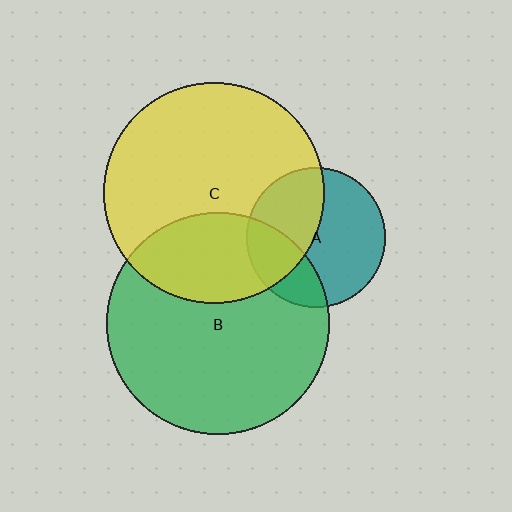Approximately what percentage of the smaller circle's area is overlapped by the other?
Approximately 30%.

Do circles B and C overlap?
Yes.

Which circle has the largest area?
Circle B (green).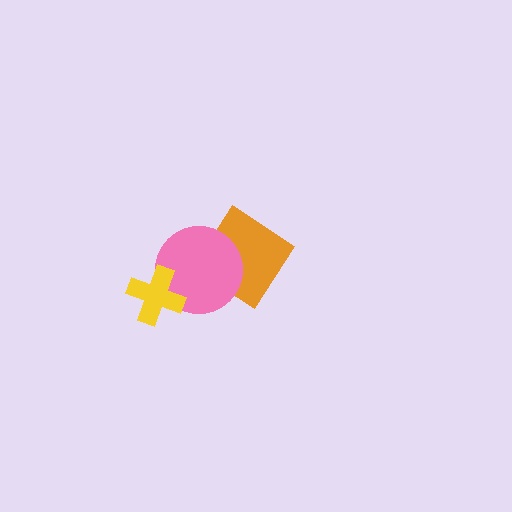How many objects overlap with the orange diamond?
1 object overlaps with the orange diamond.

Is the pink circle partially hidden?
Yes, it is partially covered by another shape.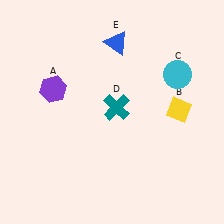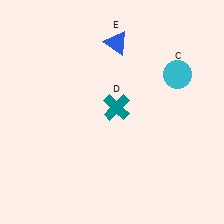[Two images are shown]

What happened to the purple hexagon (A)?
The purple hexagon (A) was removed in Image 2. It was in the top-left area of Image 1.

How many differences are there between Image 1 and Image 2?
There are 2 differences between the two images.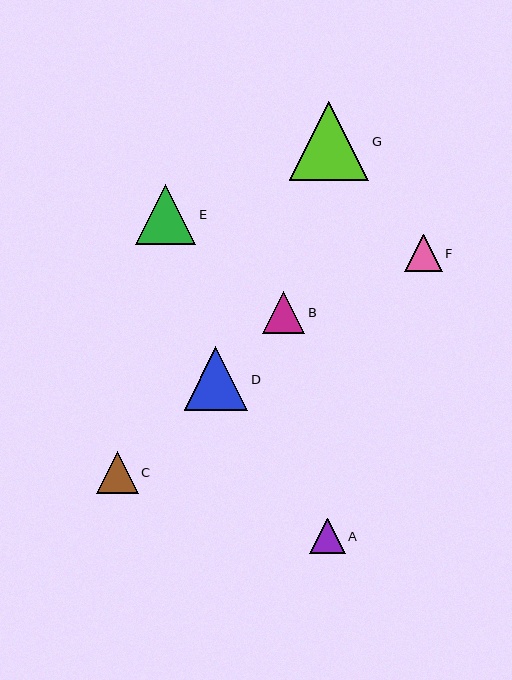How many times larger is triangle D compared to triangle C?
Triangle D is approximately 1.5 times the size of triangle C.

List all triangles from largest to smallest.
From largest to smallest: G, D, E, C, B, F, A.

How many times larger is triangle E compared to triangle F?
Triangle E is approximately 1.6 times the size of triangle F.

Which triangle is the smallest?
Triangle A is the smallest with a size of approximately 36 pixels.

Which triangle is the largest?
Triangle G is the largest with a size of approximately 80 pixels.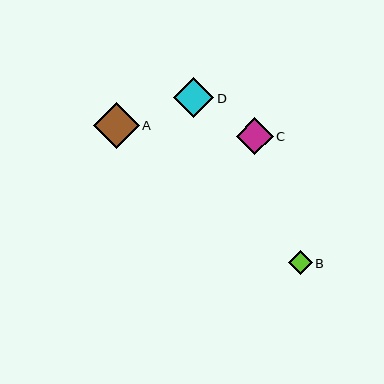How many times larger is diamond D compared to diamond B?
Diamond D is approximately 1.7 times the size of diamond B.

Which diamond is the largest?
Diamond A is the largest with a size of approximately 46 pixels.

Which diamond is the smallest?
Diamond B is the smallest with a size of approximately 24 pixels.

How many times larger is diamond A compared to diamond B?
Diamond A is approximately 1.9 times the size of diamond B.